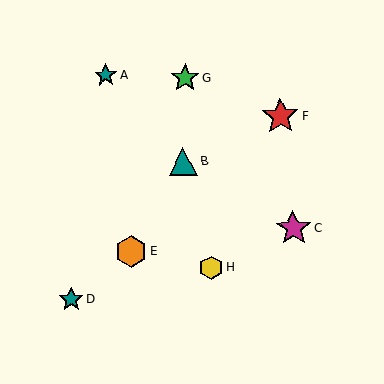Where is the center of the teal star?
The center of the teal star is at (106, 75).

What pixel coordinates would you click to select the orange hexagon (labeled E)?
Click at (131, 252) to select the orange hexagon E.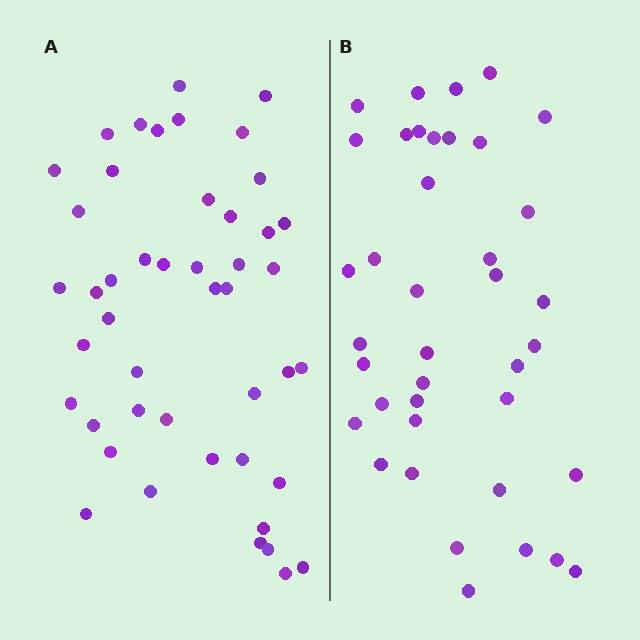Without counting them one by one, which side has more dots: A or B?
Region A (the left region) has more dots.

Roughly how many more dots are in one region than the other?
Region A has roughly 8 or so more dots than region B.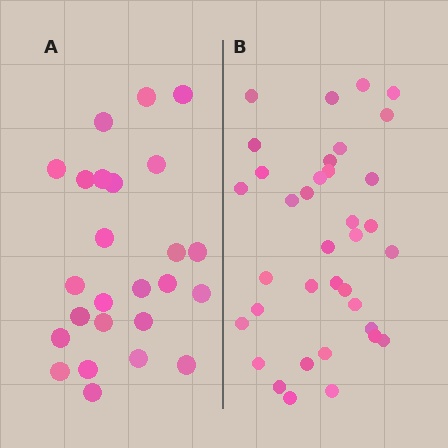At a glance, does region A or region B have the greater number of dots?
Region B (the right region) has more dots.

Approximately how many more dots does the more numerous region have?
Region B has roughly 12 or so more dots than region A.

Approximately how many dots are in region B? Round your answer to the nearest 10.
About 40 dots. (The exact count is 36, which rounds to 40.)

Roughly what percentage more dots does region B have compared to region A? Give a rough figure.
About 45% more.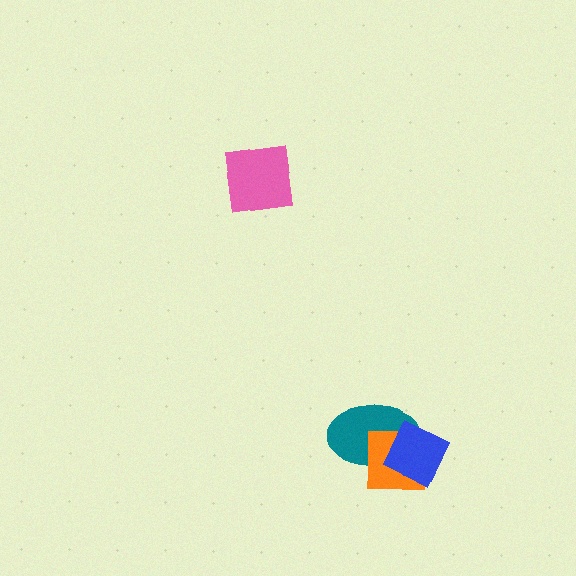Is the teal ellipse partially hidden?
Yes, it is partially covered by another shape.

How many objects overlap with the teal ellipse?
2 objects overlap with the teal ellipse.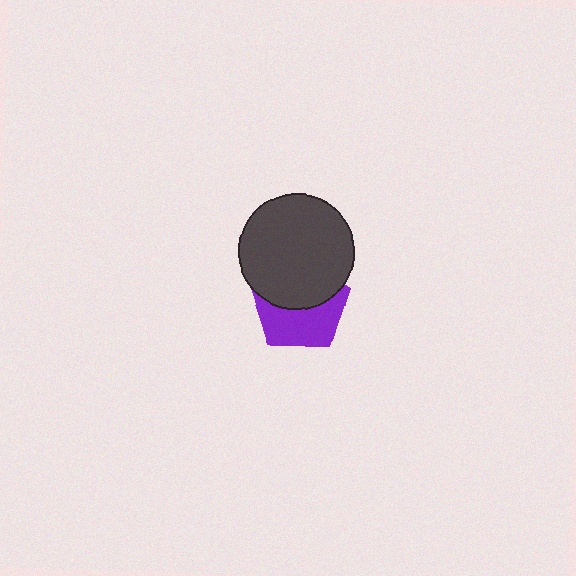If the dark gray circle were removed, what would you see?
You would see the complete purple pentagon.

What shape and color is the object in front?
The object in front is a dark gray circle.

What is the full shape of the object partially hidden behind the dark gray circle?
The partially hidden object is a purple pentagon.